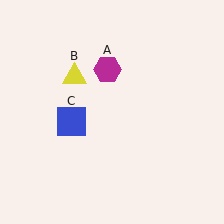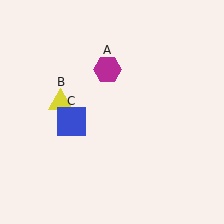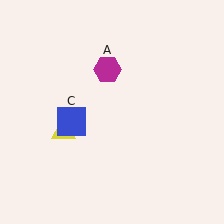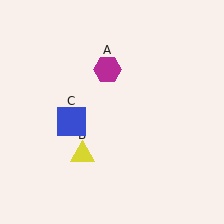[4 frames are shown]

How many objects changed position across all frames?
1 object changed position: yellow triangle (object B).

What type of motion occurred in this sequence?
The yellow triangle (object B) rotated counterclockwise around the center of the scene.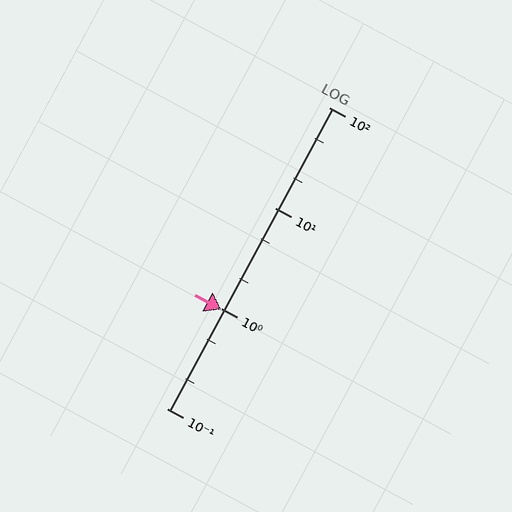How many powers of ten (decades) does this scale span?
The scale spans 3 decades, from 0.1 to 100.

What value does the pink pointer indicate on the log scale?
The pointer indicates approximately 0.98.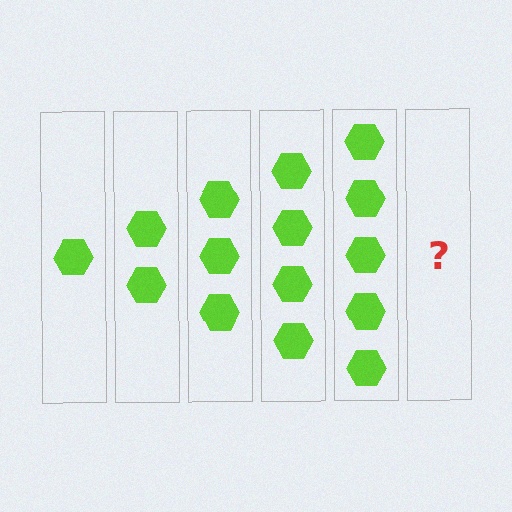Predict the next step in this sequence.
The next step is 6 hexagons.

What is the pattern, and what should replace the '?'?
The pattern is that each step adds one more hexagon. The '?' should be 6 hexagons.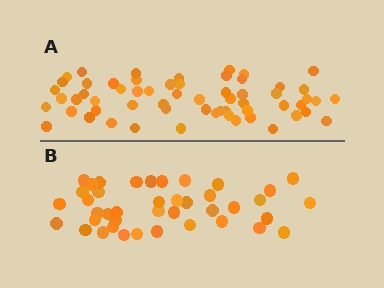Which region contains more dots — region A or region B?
Region A (the top region) has more dots.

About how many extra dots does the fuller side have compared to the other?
Region A has approximately 20 more dots than region B.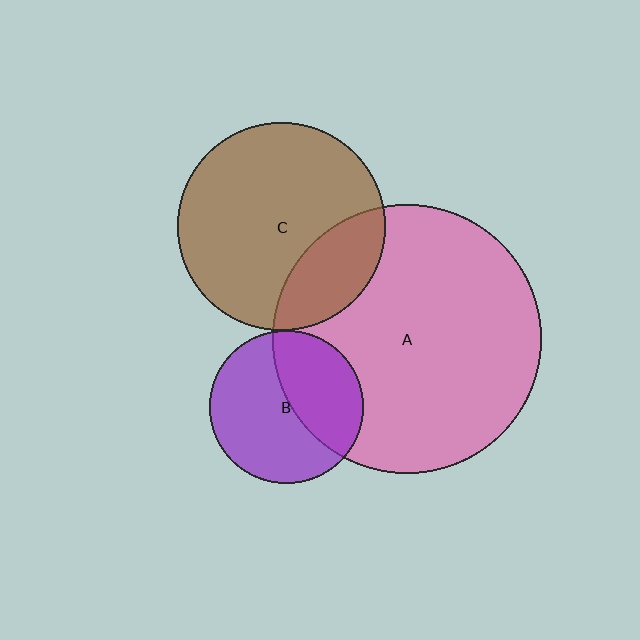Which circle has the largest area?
Circle A (pink).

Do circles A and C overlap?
Yes.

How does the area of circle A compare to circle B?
Approximately 3.1 times.